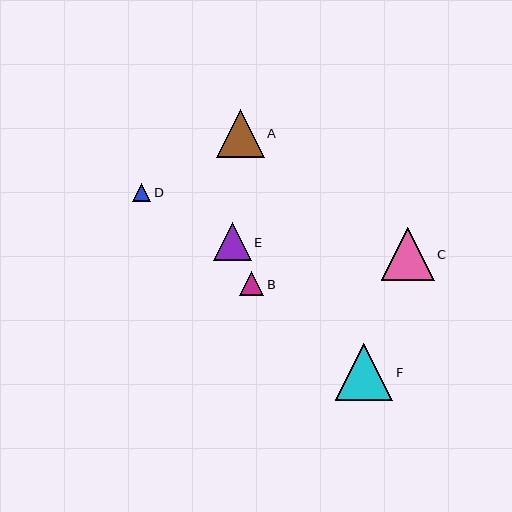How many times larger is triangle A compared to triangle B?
Triangle A is approximately 2.0 times the size of triangle B.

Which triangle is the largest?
Triangle F is the largest with a size of approximately 57 pixels.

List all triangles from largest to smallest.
From largest to smallest: F, C, A, E, B, D.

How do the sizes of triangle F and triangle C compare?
Triangle F and triangle C are approximately the same size.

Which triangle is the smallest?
Triangle D is the smallest with a size of approximately 18 pixels.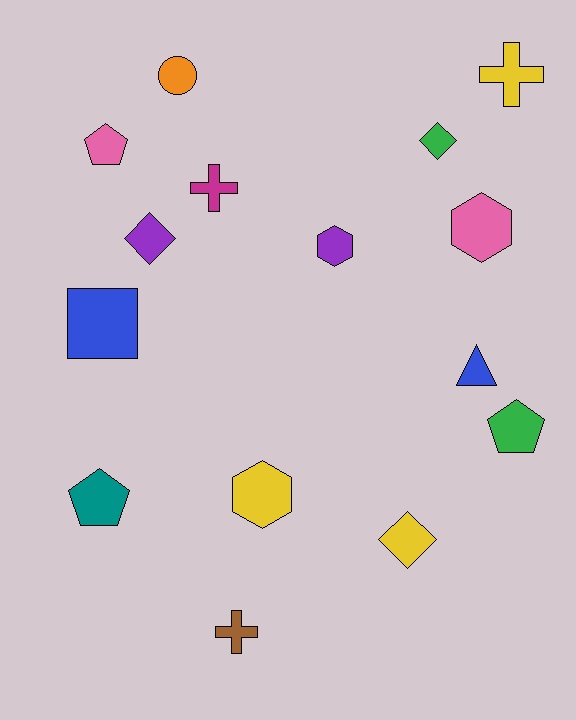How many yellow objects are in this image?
There are 3 yellow objects.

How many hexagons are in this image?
There are 3 hexagons.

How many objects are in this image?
There are 15 objects.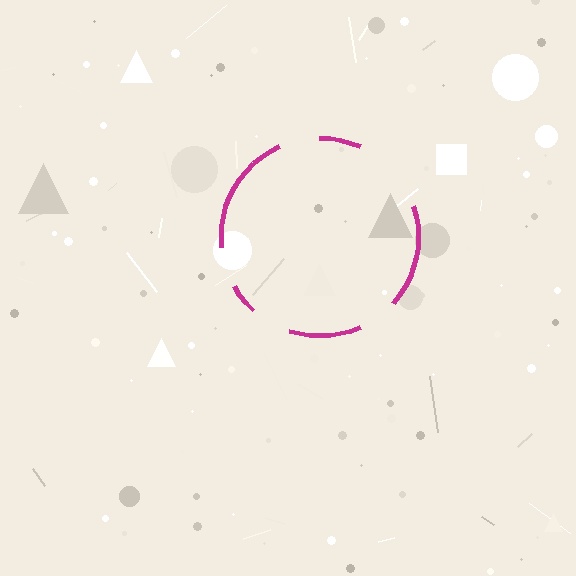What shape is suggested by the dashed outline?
The dashed outline suggests a circle.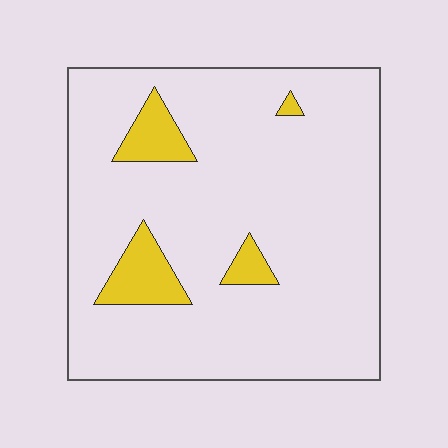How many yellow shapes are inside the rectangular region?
4.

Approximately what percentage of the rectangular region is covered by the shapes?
Approximately 10%.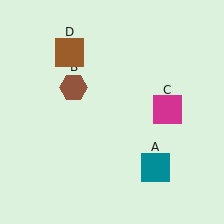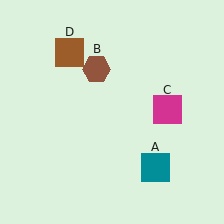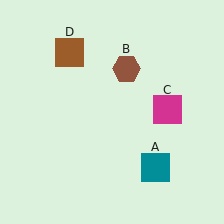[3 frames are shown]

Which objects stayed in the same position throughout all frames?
Teal square (object A) and magenta square (object C) and brown square (object D) remained stationary.